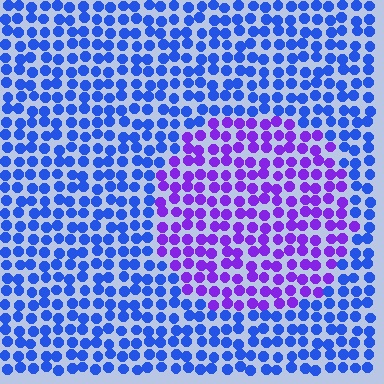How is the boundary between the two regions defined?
The boundary is defined purely by a slight shift in hue (about 46 degrees). Spacing, size, and orientation are identical on both sides.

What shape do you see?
I see a circle.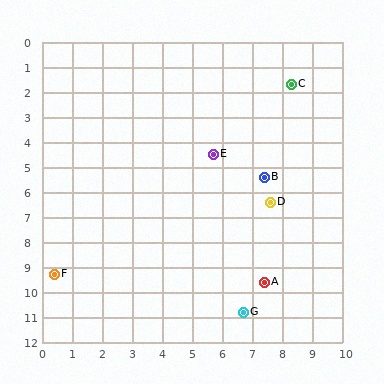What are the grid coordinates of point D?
Point D is at approximately (7.6, 6.4).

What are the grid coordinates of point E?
Point E is at approximately (5.7, 4.5).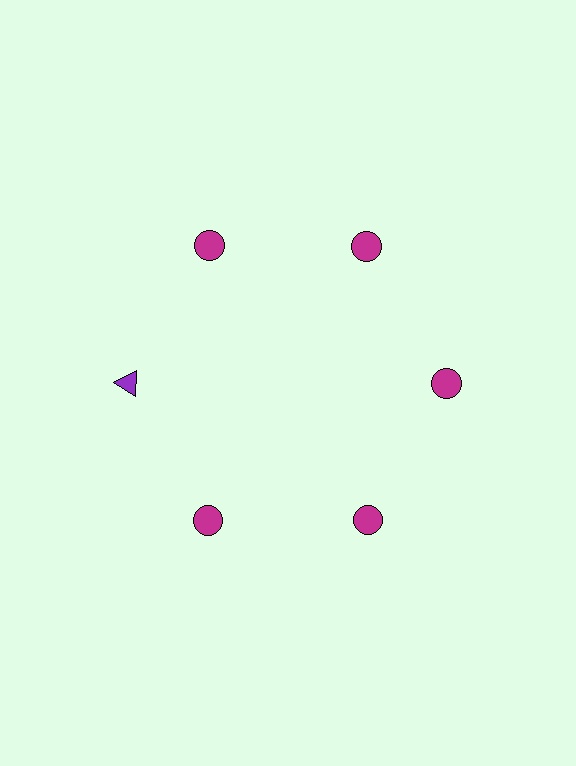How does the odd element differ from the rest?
It differs in both color (purple instead of magenta) and shape (triangle instead of circle).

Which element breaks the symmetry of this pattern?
The purple triangle at roughly the 9 o'clock position breaks the symmetry. All other shapes are magenta circles.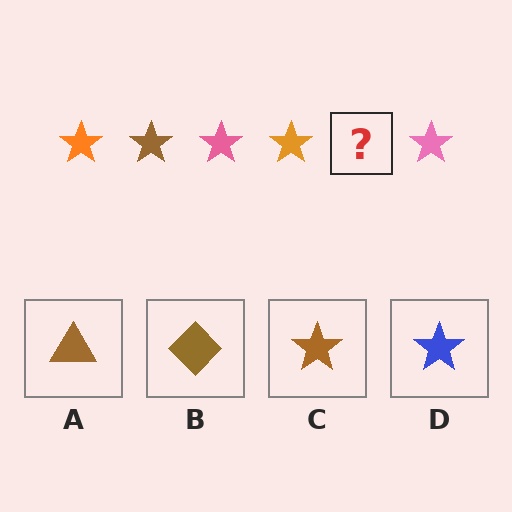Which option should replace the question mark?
Option C.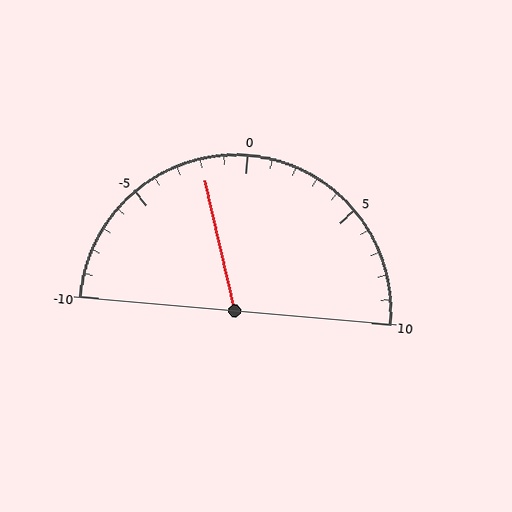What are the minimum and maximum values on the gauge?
The gauge ranges from -10 to 10.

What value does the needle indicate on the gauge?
The needle indicates approximately -2.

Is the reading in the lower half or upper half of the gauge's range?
The reading is in the lower half of the range (-10 to 10).